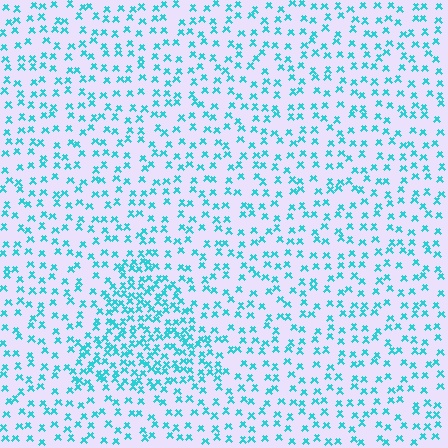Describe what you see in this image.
The image contains small cyan elements arranged at two different densities. A triangle-shaped region is visible where the elements are more densely packed than the surrounding area.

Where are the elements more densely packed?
The elements are more densely packed inside the triangle boundary.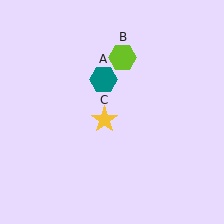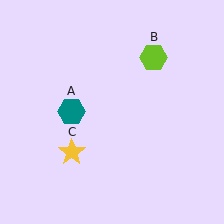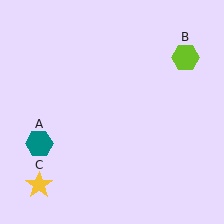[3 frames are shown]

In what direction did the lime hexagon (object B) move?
The lime hexagon (object B) moved right.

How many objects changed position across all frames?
3 objects changed position: teal hexagon (object A), lime hexagon (object B), yellow star (object C).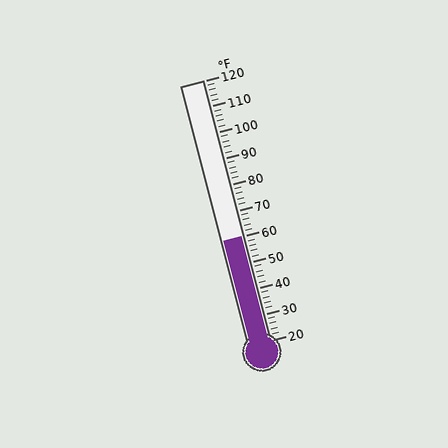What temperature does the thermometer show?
The thermometer shows approximately 60°F.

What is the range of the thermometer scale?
The thermometer scale ranges from 20°F to 120°F.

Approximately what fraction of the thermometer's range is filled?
The thermometer is filled to approximately 40% of its range.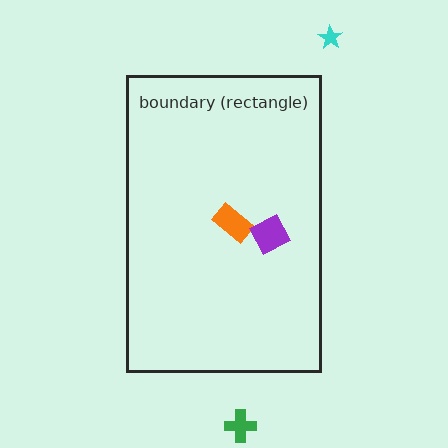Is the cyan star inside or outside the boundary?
Outside.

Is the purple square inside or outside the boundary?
Inside.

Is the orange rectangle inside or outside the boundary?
Inside.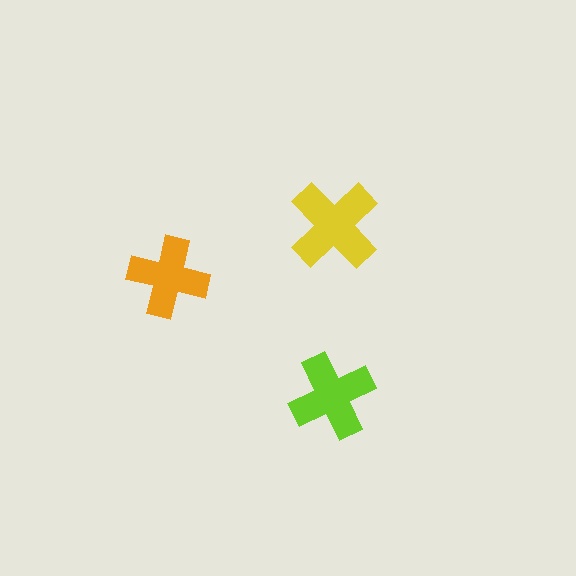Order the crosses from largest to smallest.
the yellow one, the lime one, the orange one.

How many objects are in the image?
There are 3 objects in the image.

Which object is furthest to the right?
The yellow cross is rightmost.